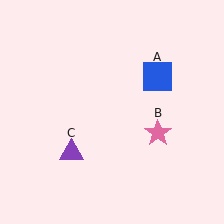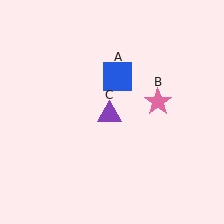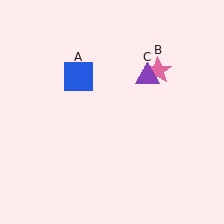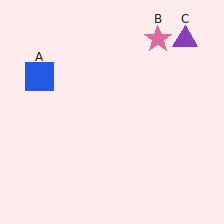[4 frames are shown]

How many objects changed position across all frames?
3 objects changed position: blue square (object A), pink star (object B), purple triangle (object C).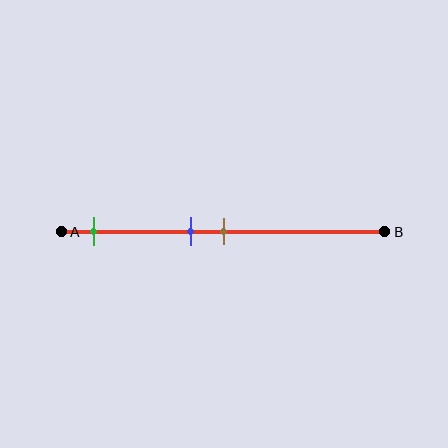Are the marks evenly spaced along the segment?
No, the marks are not evenly spaced.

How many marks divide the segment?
There are 3 marks dividing the segment.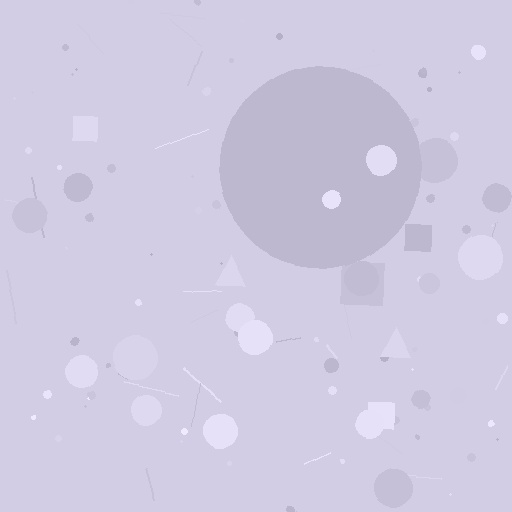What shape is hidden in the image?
A circle is hidden in the image.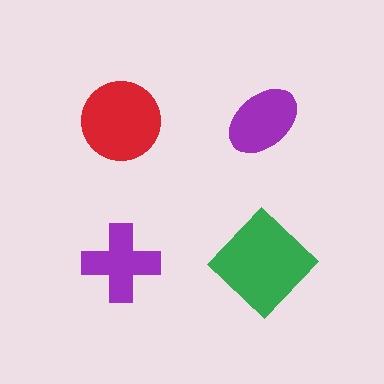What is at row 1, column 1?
A red circle.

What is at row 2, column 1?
A purple cross.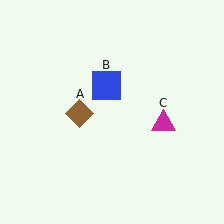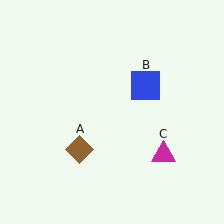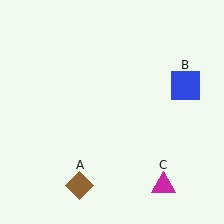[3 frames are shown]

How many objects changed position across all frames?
3 objects changed position: brown diamond (object A), blue square (object B), magenta triangle (object C).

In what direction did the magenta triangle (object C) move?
The magenta triangle (object C) moved down.